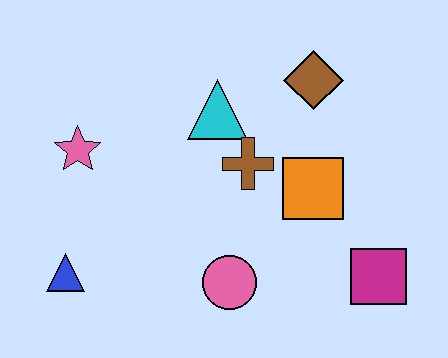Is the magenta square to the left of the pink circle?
No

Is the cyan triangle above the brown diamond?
No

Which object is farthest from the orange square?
The blue triangle is farthest from the orange square.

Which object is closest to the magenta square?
The orange square is closest to the magenta square.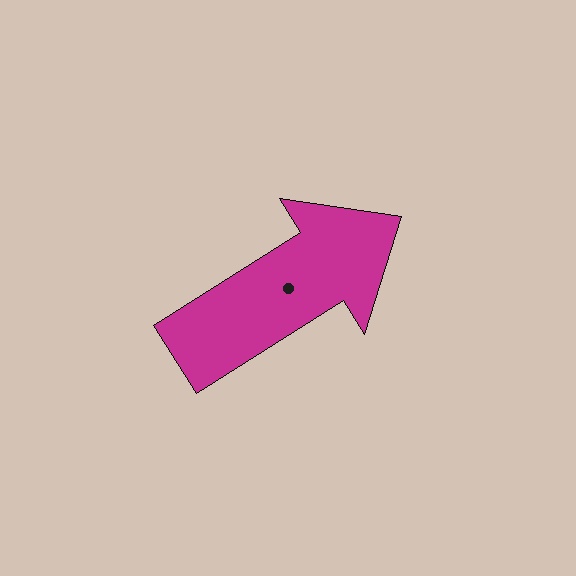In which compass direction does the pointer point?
Northeast.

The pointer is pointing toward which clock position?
Roughly 2 o'clock.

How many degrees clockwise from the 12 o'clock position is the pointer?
Approximately 58 degrees.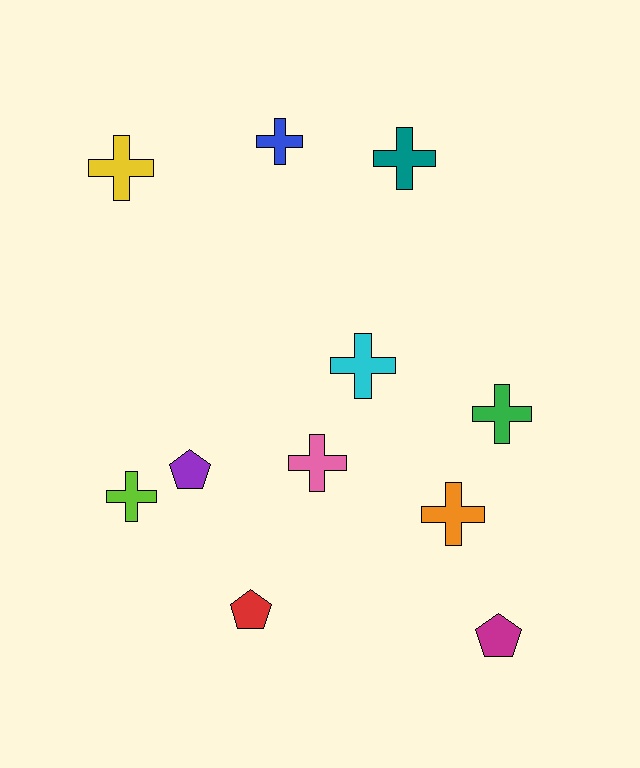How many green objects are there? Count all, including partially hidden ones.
There is 1 green object.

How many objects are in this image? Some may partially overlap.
There are 11 objects.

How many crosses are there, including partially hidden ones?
There are 8 crosses.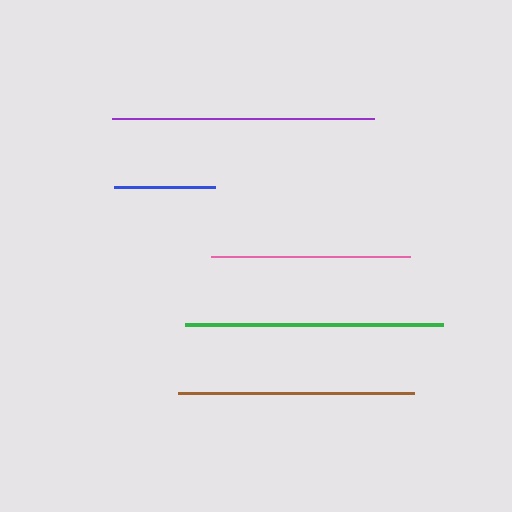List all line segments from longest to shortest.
From longest to shortest: purple, green, brown, pink, blue.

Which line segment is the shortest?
The blue line is the shortest at approximately 101 pixels.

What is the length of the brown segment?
The brown segment is approximately 235 pixels long.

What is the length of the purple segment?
The purple segment is approximately 262 pixels long.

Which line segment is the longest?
The purple line is the longest at approximately 262 pixels.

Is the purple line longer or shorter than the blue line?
The purple line is longer than the blue line.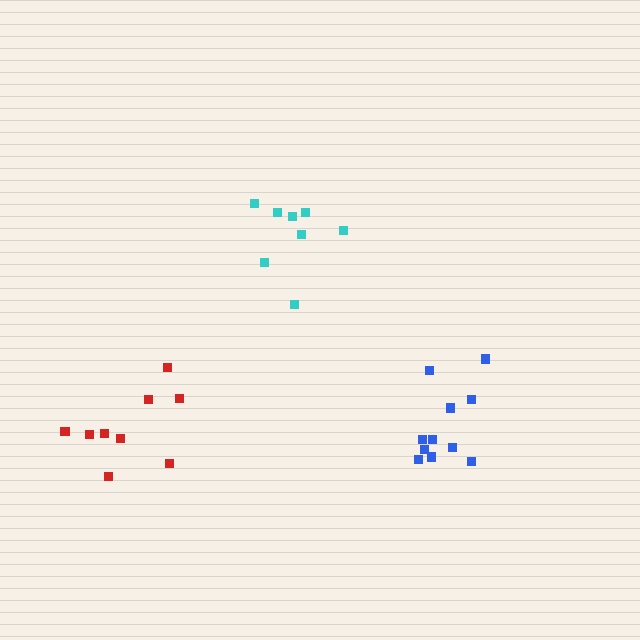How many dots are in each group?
Group 1: 8 dots, Group 2: 9 dots, Group 3: 11 dots (28 total).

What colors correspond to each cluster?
The clusters are colored: cyan, red, blue.